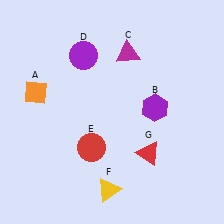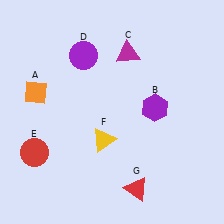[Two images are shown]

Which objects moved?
The objects that moved are: the red circle (E), the yellow triangle (F), the red triangle (G).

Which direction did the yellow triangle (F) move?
The yellow triangle (F) moved up.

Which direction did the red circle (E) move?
The red circle (E) moved left.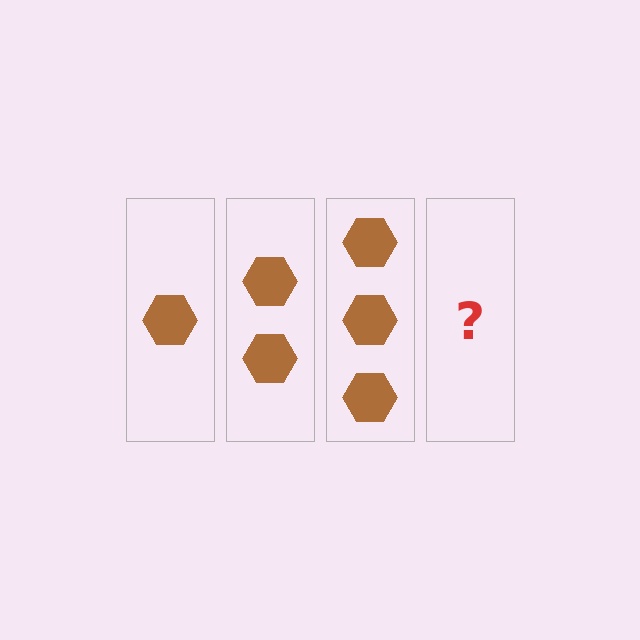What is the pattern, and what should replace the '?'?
The pattern is that each step adds one more hexagon. The '?' should be 4 hexagons.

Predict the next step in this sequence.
The next step is 4 hexagons.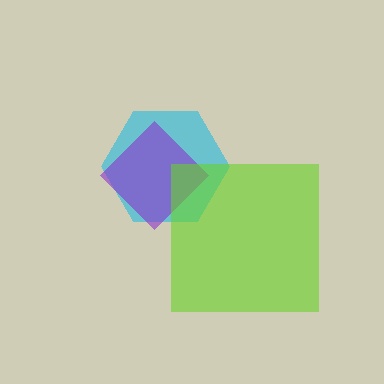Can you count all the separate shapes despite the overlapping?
Yes, there are 3 separate shapes.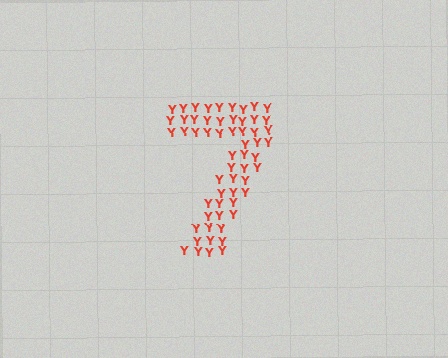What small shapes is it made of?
It is made of small letter Y's.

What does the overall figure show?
The overall figure shows the digit 7.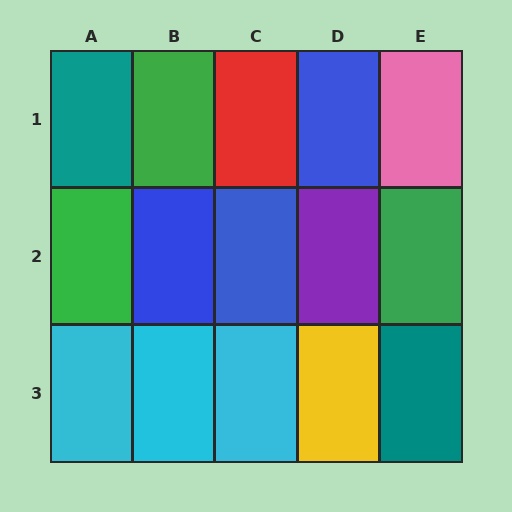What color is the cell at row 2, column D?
Purple.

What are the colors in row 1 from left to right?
Teal, green, red, blue, pink.